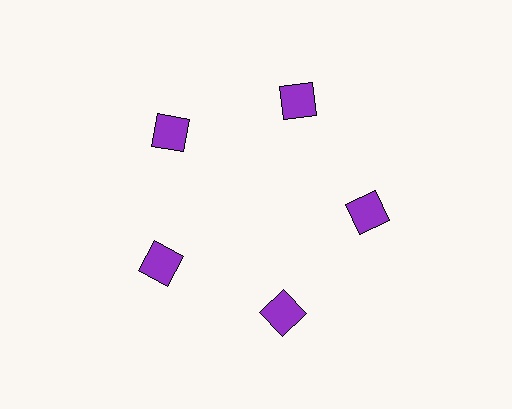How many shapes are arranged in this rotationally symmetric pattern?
There are 5 shapes, arranged in 5 groups of 1.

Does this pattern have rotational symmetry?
Yes, this pattern has 5-fold rotational symmetry. It looks the same after rotating 72 degrees around the center.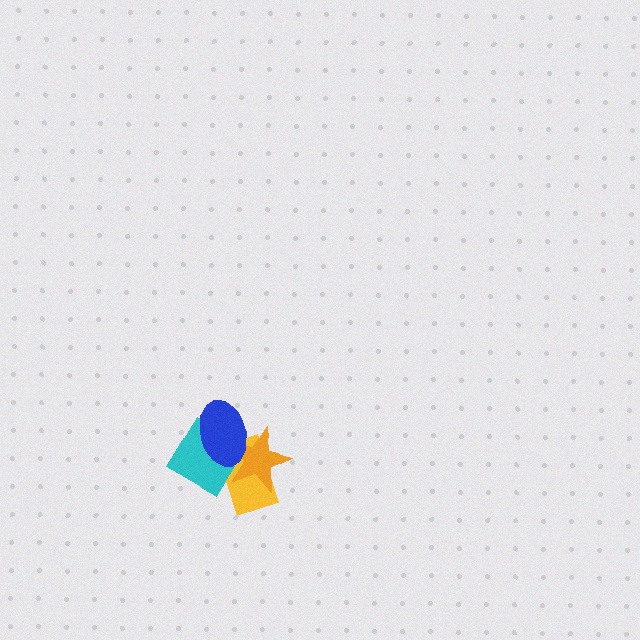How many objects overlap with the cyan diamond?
3 objects overlap with the cyan diamond.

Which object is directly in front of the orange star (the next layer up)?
The cyan diamond is directly in front of the orange star.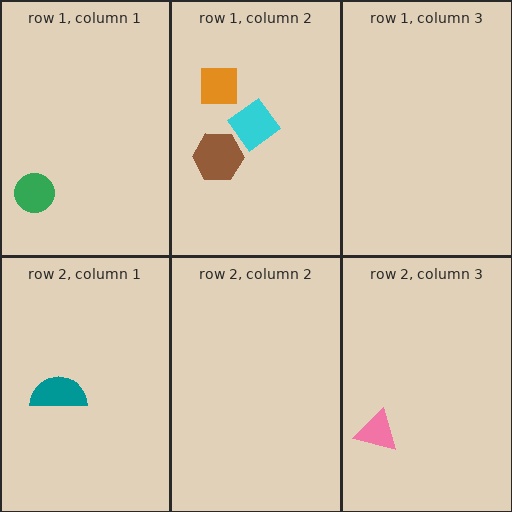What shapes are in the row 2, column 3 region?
The pink triangle.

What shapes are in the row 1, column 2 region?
The cyan diamond, the orange square, the brown hexagon.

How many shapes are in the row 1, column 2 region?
3.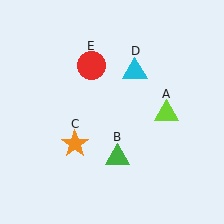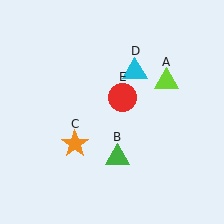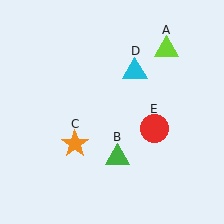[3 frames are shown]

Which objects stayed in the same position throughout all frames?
Green triangle (object B) and orange star (object C) and cyan triangle (object D) remained stationary.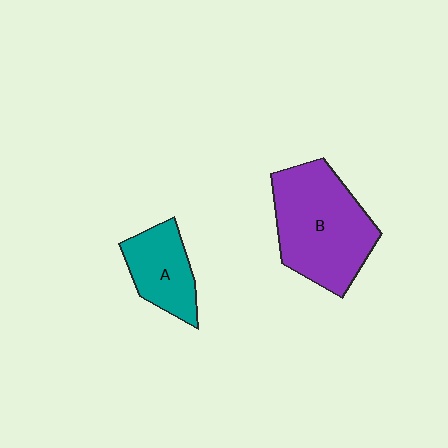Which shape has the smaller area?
Shape A (teal).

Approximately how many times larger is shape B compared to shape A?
Approximately 1.9 times.